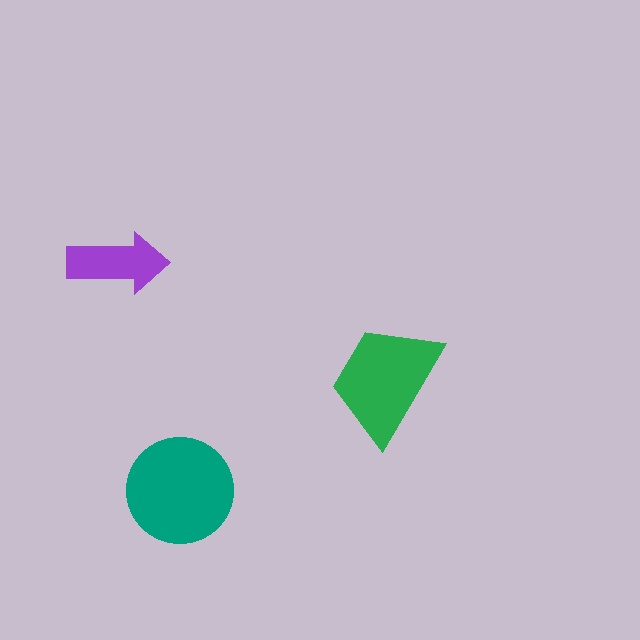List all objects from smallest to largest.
The purple arrow, the green trapezoid, the teal circle.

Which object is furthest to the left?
The purple arrow is leftmost.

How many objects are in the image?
There are 3 objects in the image.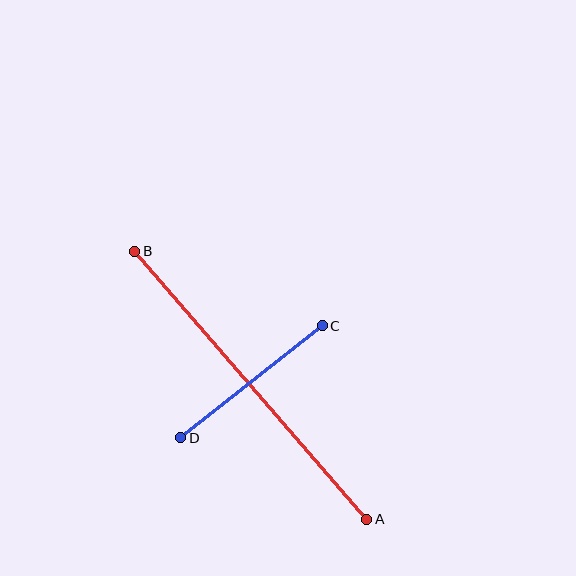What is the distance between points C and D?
The distance is approximately 181 pixels.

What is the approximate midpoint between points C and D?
The midpoint is at approximately (251, 382) pixels.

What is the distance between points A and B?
The distance is approximately 354 pixels.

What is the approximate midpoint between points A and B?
The midpoint is at approximately (251, 385) pixels.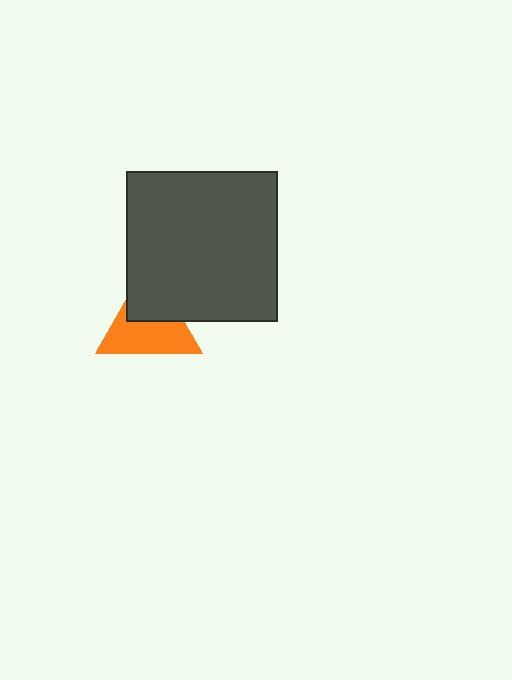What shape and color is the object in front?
The object in front is a dark gray square.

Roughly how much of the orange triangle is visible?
About half of it is visible (roughly 59%).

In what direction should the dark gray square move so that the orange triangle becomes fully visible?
The dark gray square should move toward the upper-right. That is the shortest direction to clear the overlap and leave the orange triangle fully visible.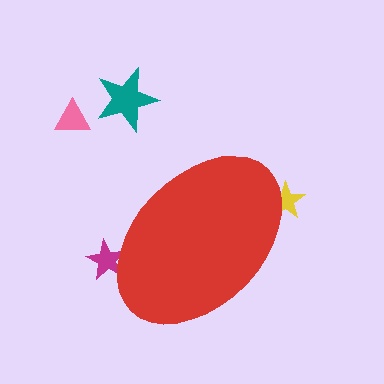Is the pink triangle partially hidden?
No, the pink triangle is fully visible.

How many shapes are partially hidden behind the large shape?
2 shapes are partially hidden.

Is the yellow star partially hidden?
Yes, the yellow star is partially hidden behind the red ellipse.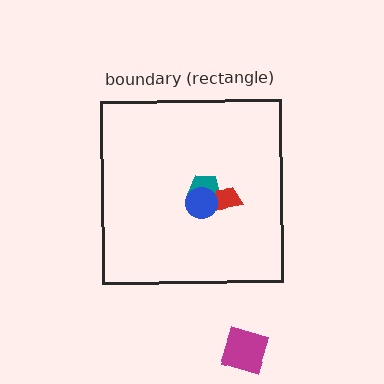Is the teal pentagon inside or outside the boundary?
Inside.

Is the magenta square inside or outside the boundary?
Outside.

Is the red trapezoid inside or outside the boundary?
Inside.